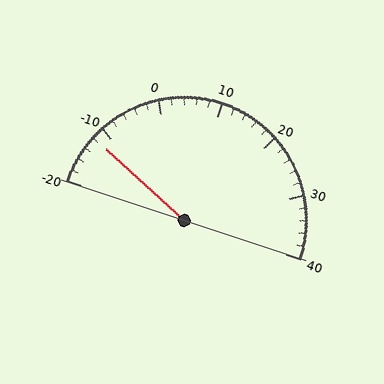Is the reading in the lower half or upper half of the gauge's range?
The reading is in the lower half of the range (-20 to 40).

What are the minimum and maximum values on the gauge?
The gauge ranges from -20 to 40.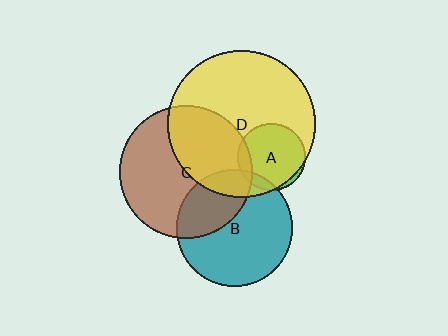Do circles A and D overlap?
Yes.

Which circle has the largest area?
Circle D (yellow).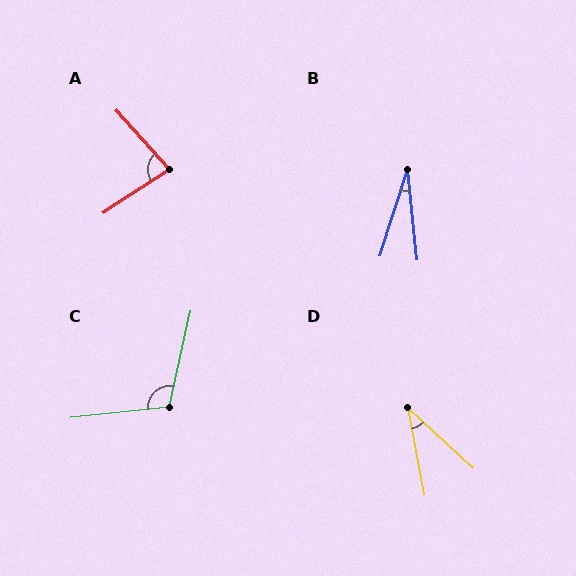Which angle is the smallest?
B, at approximately 24 degrees.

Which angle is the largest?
C, at approximately 109 degrees.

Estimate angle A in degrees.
Approximately 81 degrees.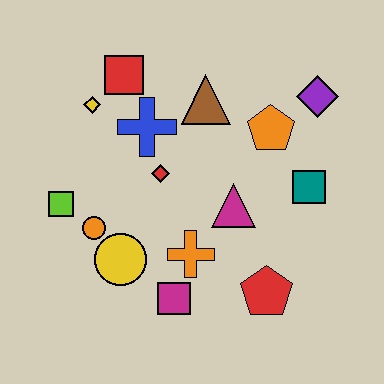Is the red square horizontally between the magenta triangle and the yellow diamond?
Yes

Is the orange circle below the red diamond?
Yes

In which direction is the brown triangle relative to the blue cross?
The brown triangle is to the right of the blue cross.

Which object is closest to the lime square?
The orange circle is closest to the lime square.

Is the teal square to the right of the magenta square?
Yes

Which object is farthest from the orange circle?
The purple diamond is farthest from the orange circle.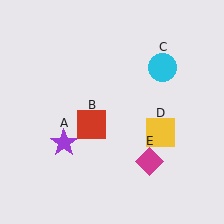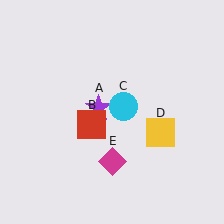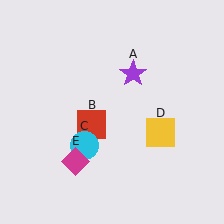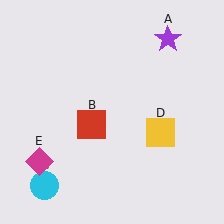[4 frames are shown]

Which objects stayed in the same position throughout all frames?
Red square (object B) and yellow square (object D) remained stationary.